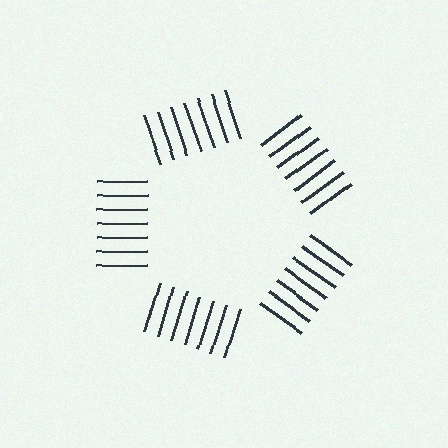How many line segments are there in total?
35 — 7 along each of the 5 edges.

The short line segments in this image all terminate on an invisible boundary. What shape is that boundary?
An illusory pentagon — the line segments terminate on its edges but no continuous stroke is drawn.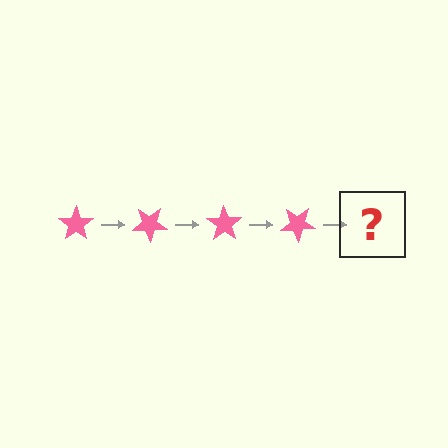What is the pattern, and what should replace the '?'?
The pattern is that the star rotates 35 degrees each step. The '?' should be a pink star rotated 140 degrees.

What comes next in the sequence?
The next element should be a pink star rotated 140 degrees.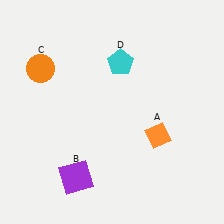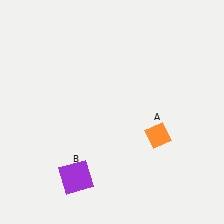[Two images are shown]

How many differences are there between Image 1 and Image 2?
There are 2 differences between the two images.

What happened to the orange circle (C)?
The orange circle (C) was removed in Image 2. It was in the top-left area of Image 1.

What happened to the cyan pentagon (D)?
The cyan pentagon (D) was removed in Image 2. It was in the top-right area of Image 1.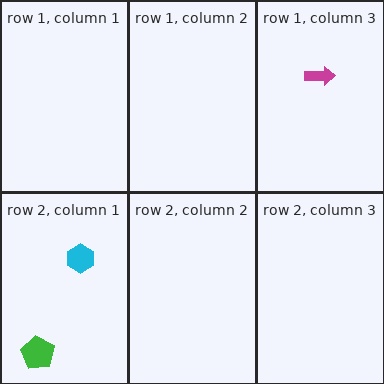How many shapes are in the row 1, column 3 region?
1.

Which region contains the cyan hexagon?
The row 2, column 1 region.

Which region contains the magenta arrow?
The row 1, column 3 region.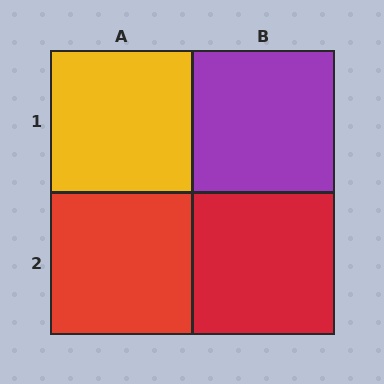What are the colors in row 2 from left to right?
Red, red.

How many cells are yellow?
1 cell is yellow.